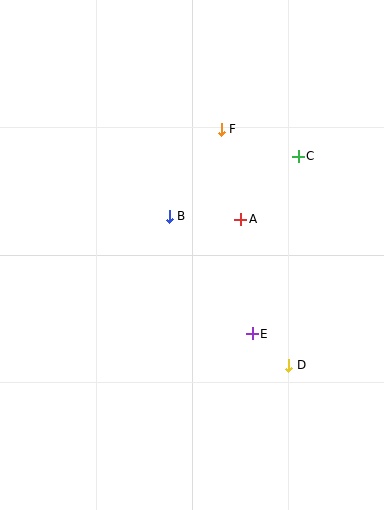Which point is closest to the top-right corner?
Point C is closest to the top-right corner.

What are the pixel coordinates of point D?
Point D is at (289, 365).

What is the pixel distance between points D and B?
The distance between D and B is 191 pixels.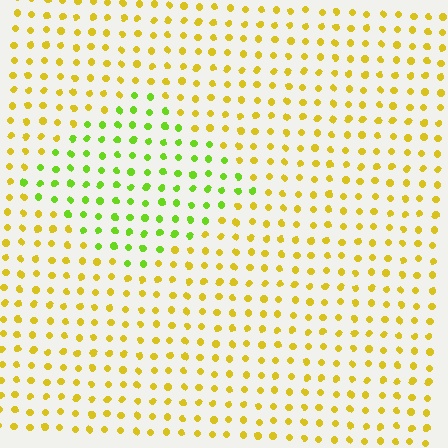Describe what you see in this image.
The image is filled with small yellow elements in a uniform arrangement. A diamond-shaped region is visible where the elements are tinted to a slightly different hue, forming a subtle color boundary.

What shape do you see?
I see a diamond.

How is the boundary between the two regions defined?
The boundary is defined purely by a slight shift in hue (about 43 degrees). Spacing, size, and orientation are identical on both sides.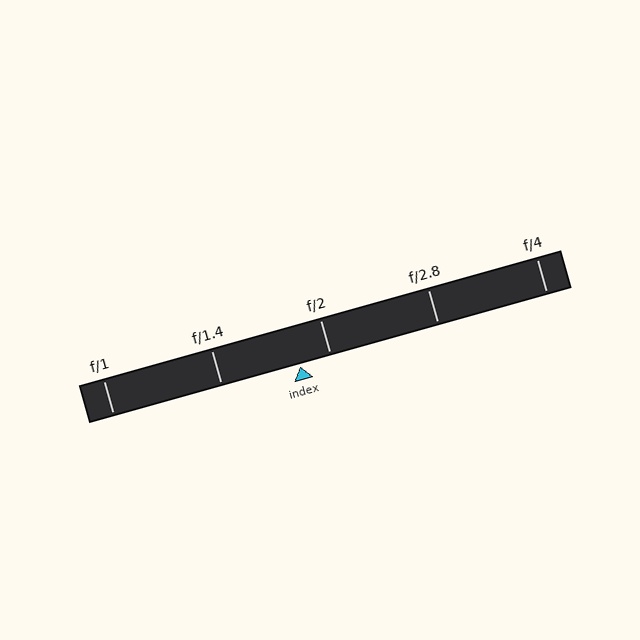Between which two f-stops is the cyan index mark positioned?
The index mark is between f/1.4 and f/2.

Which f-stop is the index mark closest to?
The index mark is closest to f/2.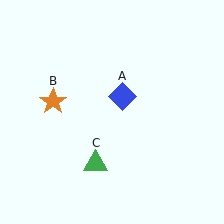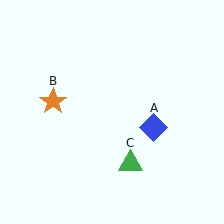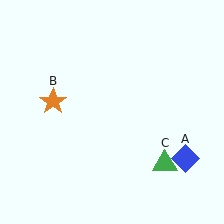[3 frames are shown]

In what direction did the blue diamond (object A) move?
The blue diamond (object A) moved down and to the right.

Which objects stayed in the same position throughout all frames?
Orange star (object B) remained stationary.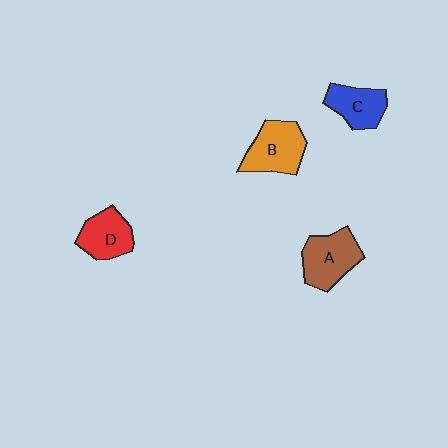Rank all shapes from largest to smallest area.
From largest to smallest: A (brown), B (orange), D (red), C (blue).